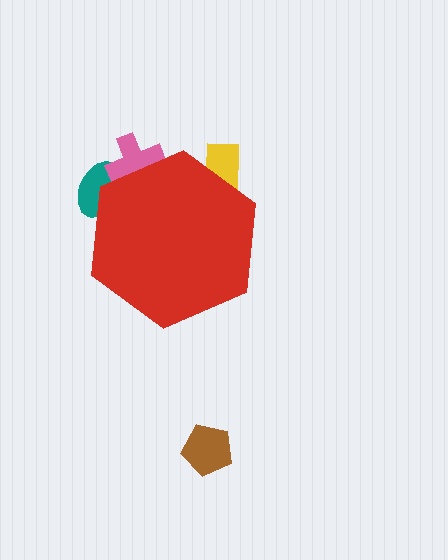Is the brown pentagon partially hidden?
No, the brown pentagon is fully visible.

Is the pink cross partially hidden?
Yes, the pink cross is partially hidden behind the red hexagon.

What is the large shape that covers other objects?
A red hexagon.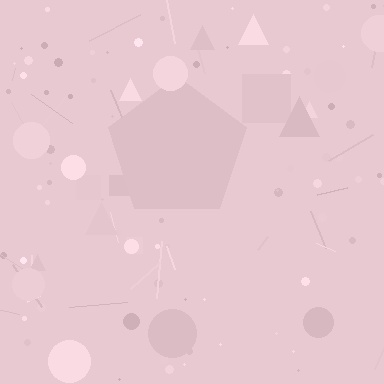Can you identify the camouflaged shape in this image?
The camouflaged shape is a pentagon.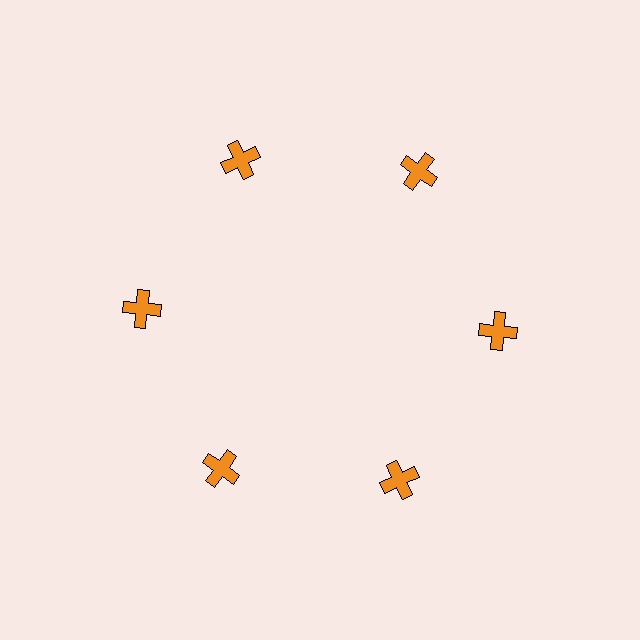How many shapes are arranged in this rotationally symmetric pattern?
There are 6 shapes, arranged in 6 groups of 1.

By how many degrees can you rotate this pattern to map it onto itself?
The pattern maps onto itself every 60 degrees of rotation.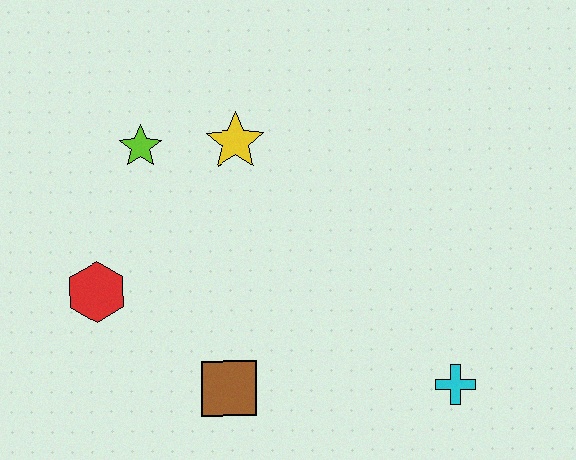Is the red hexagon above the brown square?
Yes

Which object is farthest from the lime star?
The cyan cross is farthest from the lime star.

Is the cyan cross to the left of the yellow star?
No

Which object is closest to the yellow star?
The lime star is closest to the yellow star.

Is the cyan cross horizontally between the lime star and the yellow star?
No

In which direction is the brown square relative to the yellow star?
The brown square is below the yellow star.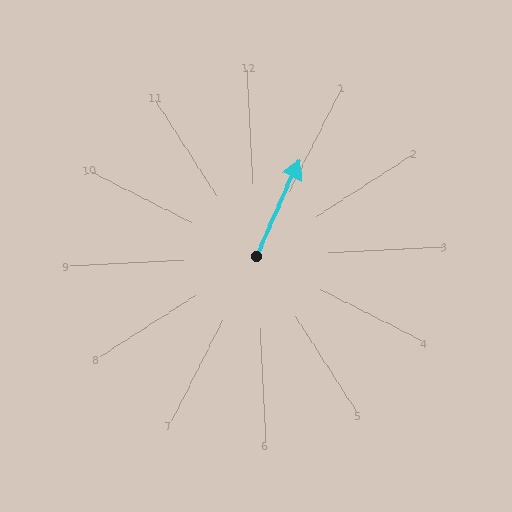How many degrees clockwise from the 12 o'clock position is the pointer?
Approximately 27 degrees.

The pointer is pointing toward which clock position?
Roughly 1 o'clock.